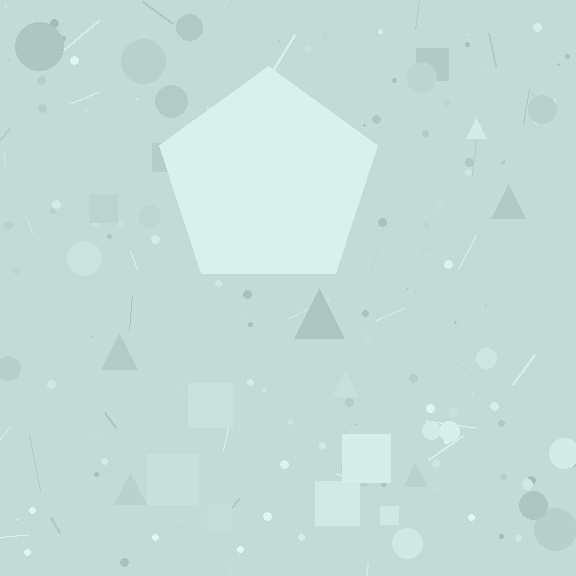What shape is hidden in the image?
A pentagon is hidden in the image.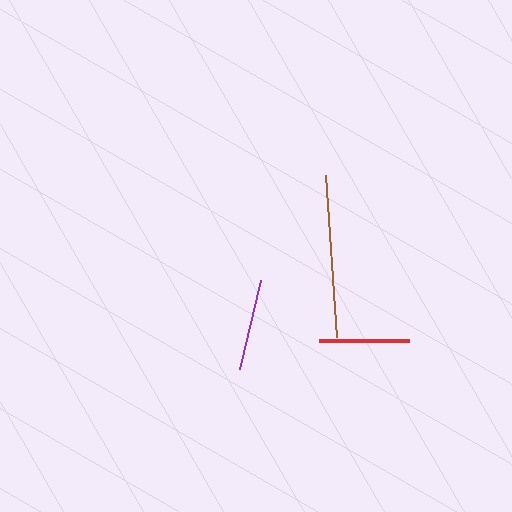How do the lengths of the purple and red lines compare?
The purple and red lines are approximately the same length.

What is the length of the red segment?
The red segment is approximately 90 pixels long.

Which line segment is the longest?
The brown line is the longest at approximately 163 pixels.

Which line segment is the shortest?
The red line is the shortest at approximately 90 pixels.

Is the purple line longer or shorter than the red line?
The purple line is longer than the red line.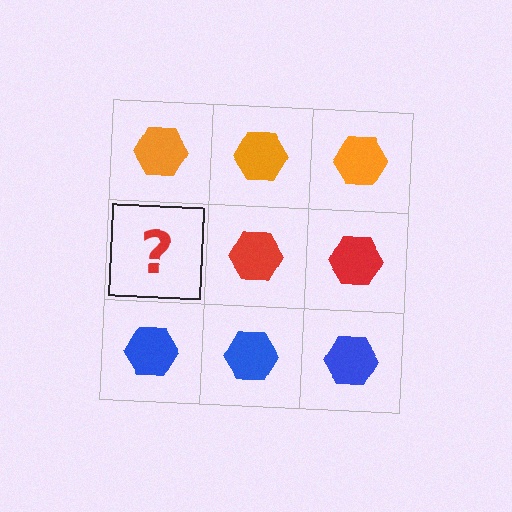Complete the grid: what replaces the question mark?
The question mark should be replaced with a red hexagon.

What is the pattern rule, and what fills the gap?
The rule is that each row has a consistent color. The gap should be filled with a red hexagon.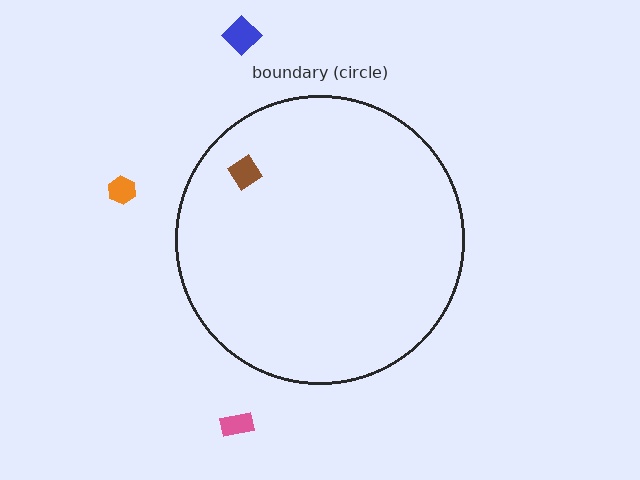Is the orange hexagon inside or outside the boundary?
Outside.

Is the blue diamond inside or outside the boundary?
Outside.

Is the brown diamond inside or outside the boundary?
Inside.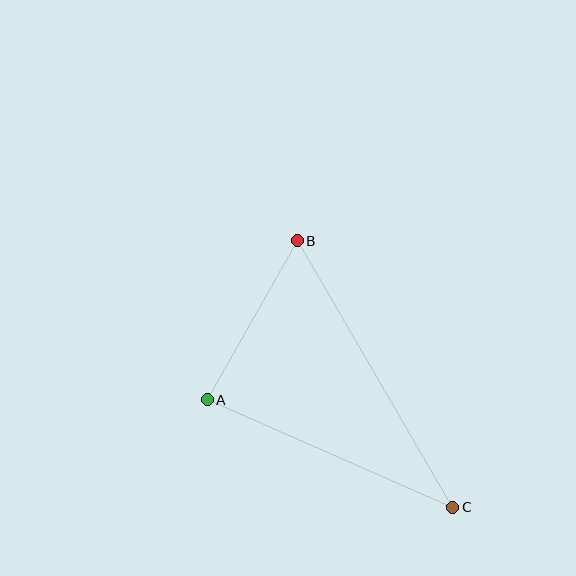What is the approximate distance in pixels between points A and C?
The distance between A and C is approximately 268 pixels.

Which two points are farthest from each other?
Points B and C are farthest from each other.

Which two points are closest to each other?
Points A and B are closest to each other.